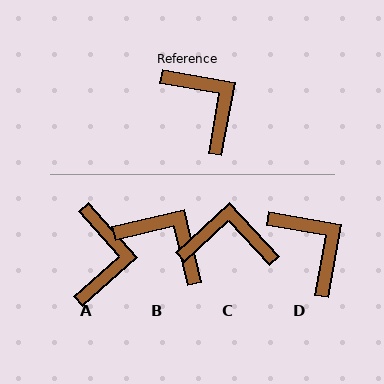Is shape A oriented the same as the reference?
No, it is off by about 38 degrees.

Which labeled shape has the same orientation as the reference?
D.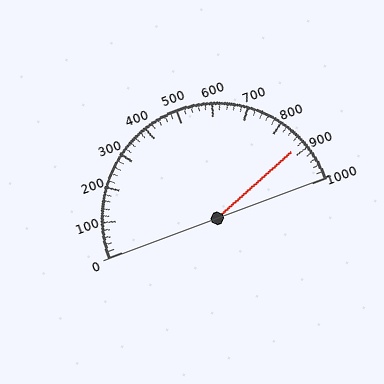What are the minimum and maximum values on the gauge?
The gauge ranges from 0 to 1000.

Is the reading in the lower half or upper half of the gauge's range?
The reading is in the upper half of the range (0 to 1000).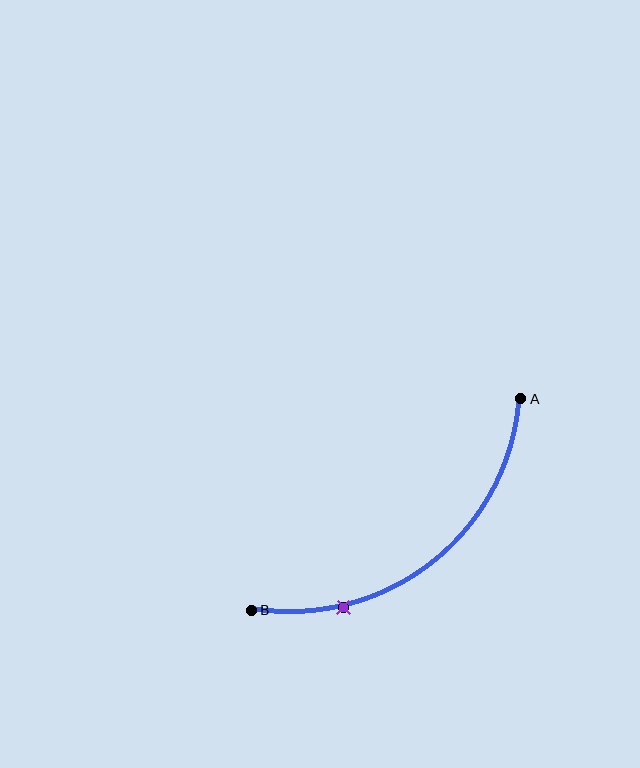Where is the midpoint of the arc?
The arc midpoint is the point on the curve farthest from the straight line joining A and B. It sits below and to the right of that line.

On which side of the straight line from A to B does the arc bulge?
The arc bulges below and to the right of the straight line connecting A and B.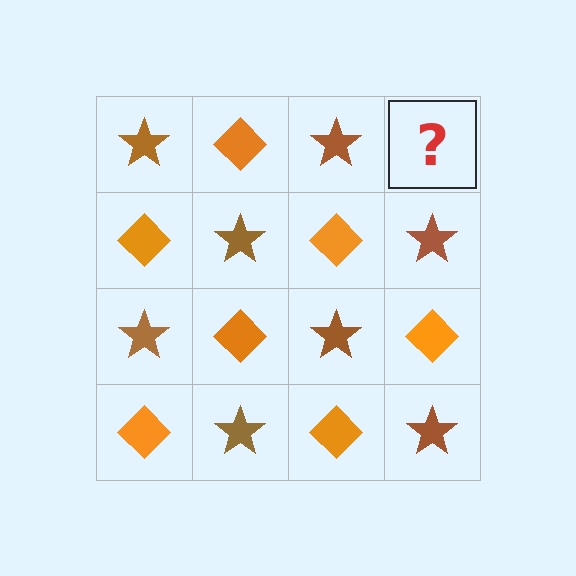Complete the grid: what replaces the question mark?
The question mark should be replaced with an orange diamond.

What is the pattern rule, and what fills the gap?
The rule is that it alternates brown star and orange diamond in a checkerboard pattern. The gap should be filled with an orange diamond.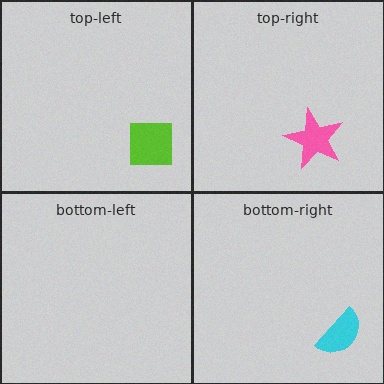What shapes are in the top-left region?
The lime square.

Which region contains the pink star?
The top-right region.